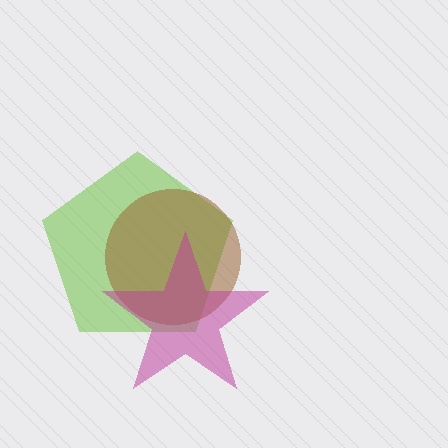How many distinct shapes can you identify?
There are 3 distinct shapes: a lime pentagon, a brown circle, a magenta star.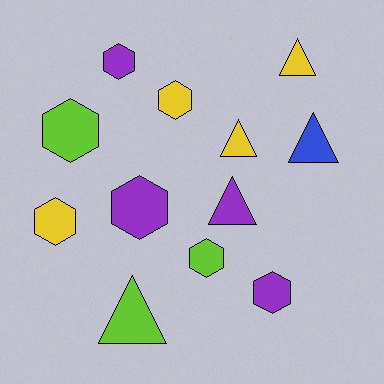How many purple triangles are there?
There is 1 purple triangle.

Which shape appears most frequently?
Hexagon, with 7 objects.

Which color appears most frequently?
Yellow, with 4 objects.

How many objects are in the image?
There are 12 objects.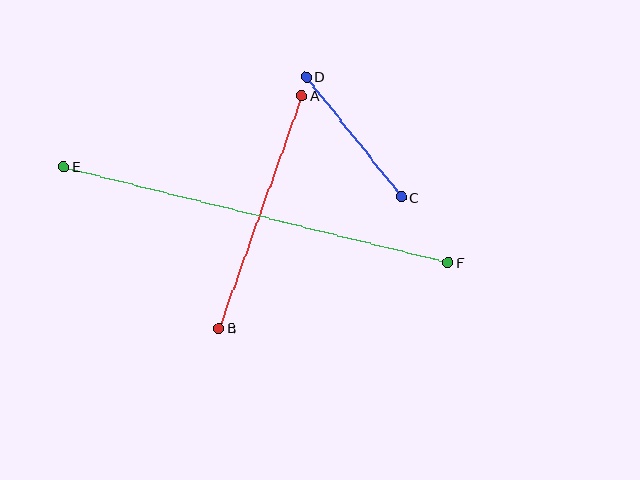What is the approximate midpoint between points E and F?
The midpoint is at approximately (256, 215) pixels.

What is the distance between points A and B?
The distance is approximately 247 pixels.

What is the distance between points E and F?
The distance is approximately 396 pixels.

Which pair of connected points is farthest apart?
Points E and F are farthest apart.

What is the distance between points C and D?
The distance is approximately 154 pixels.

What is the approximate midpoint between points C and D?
The midpoint is at approximately (354, 137) pixels.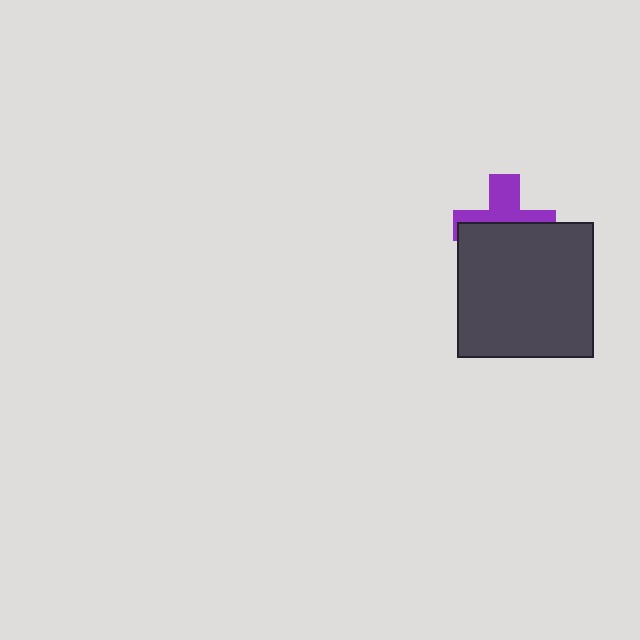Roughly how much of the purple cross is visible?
A small part of it is visible (roughly 44%).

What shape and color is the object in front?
The object in front is a dark gray square.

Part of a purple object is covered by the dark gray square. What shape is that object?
It is a cross.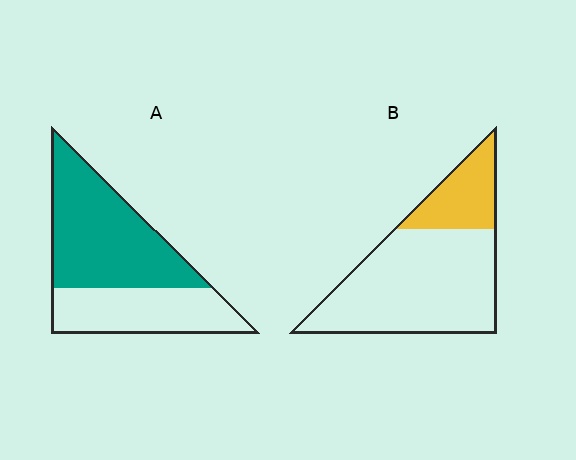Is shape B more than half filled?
No.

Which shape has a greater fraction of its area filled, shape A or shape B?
Shape A.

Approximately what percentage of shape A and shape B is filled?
A is approximately 60% and B is approximately 25%.